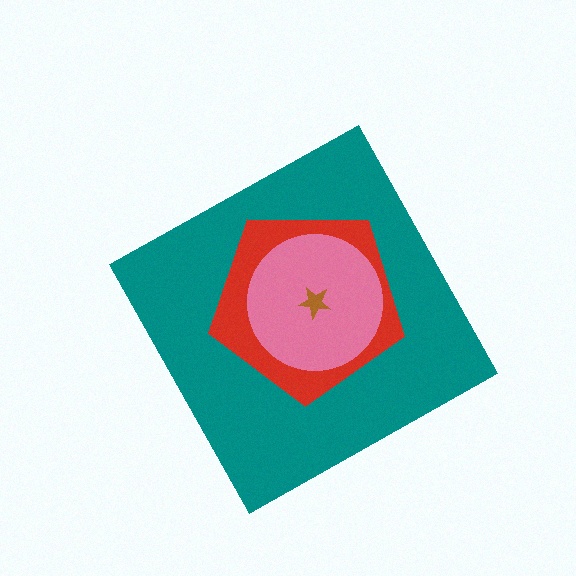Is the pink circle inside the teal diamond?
Yes.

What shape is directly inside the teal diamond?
The red pentagon.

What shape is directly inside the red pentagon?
The pink circle.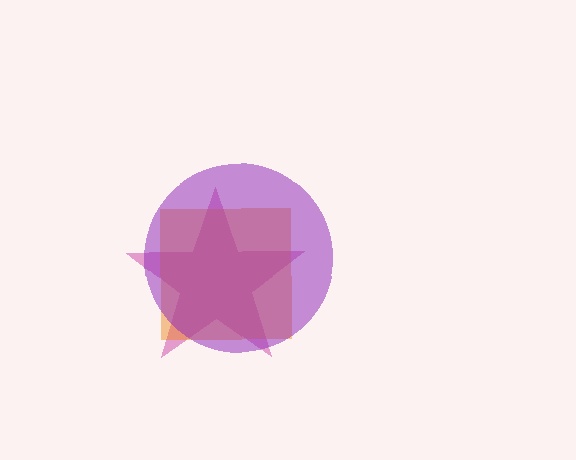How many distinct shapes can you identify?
There are 3 distinct shapes: a magenta star, an orange square, a purple circle.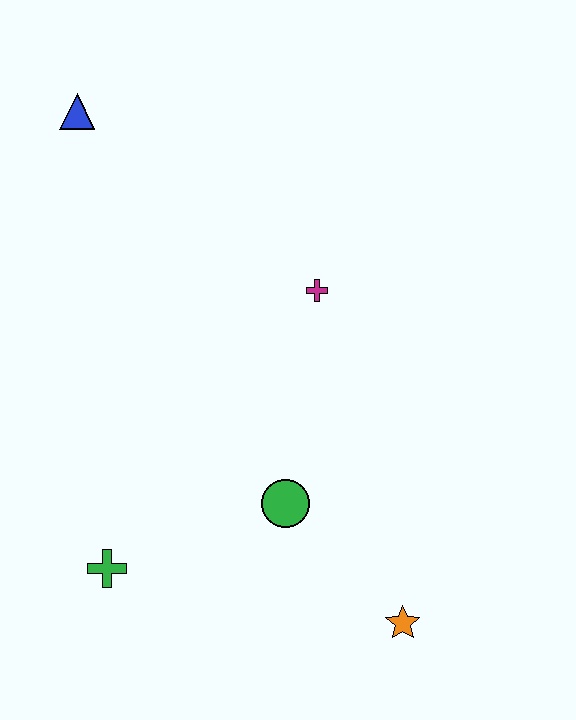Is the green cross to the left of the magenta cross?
Yes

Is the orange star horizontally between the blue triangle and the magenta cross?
No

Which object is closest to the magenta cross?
The green circle is closest to the magenta cross.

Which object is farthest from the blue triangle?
The orange star is farthest from the blue triangle.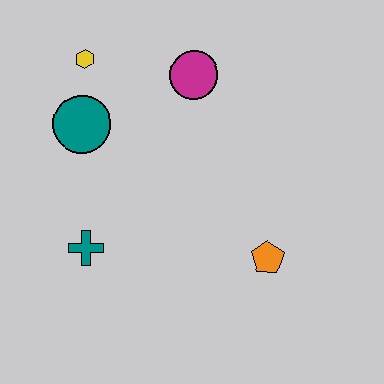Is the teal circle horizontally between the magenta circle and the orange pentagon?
No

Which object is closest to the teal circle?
The yellow hexagon is closest to the teal circle.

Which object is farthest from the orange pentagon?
The yellow hexagon is farthest from the orange pentagon.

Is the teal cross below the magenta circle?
Yes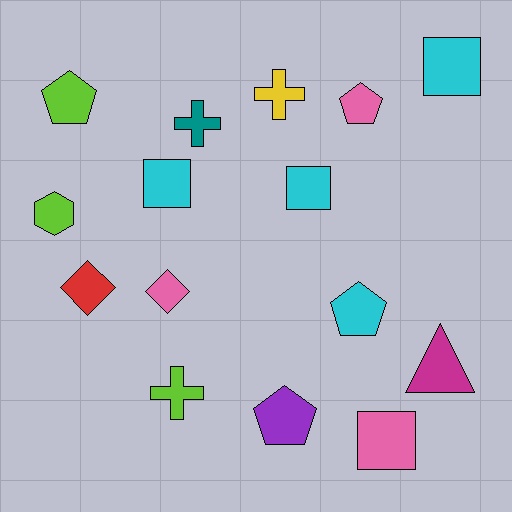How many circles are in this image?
There are no circles.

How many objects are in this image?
There are 15 objects.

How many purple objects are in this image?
There is 1 purple object.